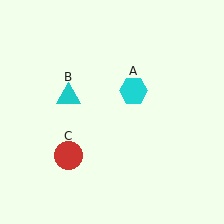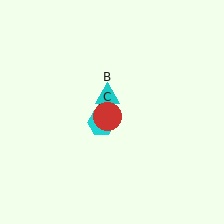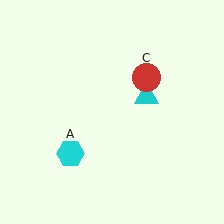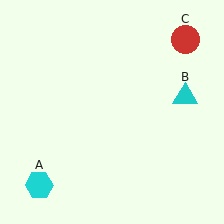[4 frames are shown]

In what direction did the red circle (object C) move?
The red circle (object C) moved up and to the right.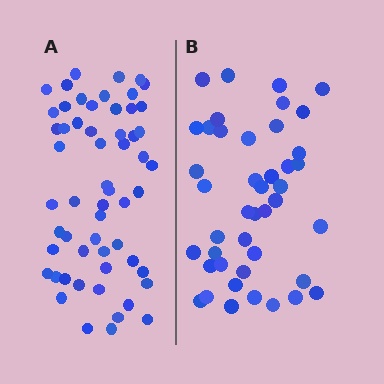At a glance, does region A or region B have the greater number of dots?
Region A (the left region) has more dots.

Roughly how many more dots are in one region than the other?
Region A has approximately 15 more dots than region B.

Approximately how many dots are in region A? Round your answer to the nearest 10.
About 60 dots. (The exact count is 57, which rounds to 60.)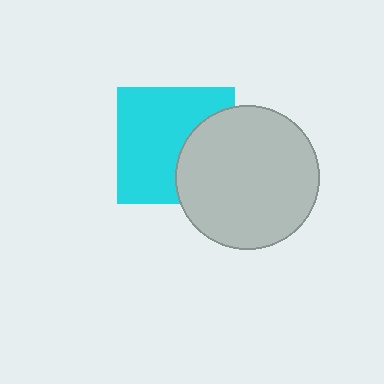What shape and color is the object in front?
The object in front is a light gray circle.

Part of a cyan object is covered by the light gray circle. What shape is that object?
It is a square.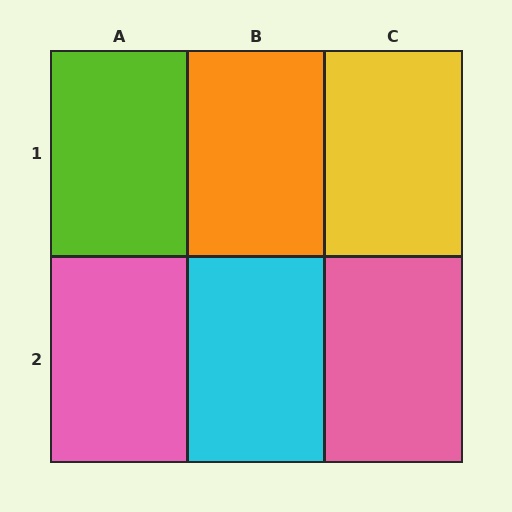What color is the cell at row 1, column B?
Orange.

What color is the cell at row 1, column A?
Lime.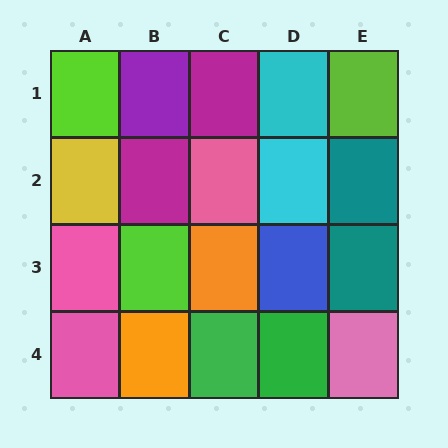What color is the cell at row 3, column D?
Blue.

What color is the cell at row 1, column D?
Cyan.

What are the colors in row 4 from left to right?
Pink, orange, green, green, pink.